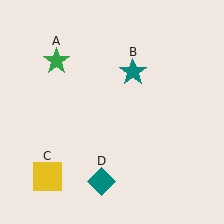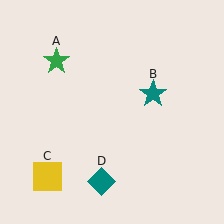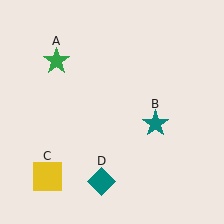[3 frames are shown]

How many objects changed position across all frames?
1 object changed position: teal star (object B).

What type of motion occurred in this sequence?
The teal star (object B) rotated clockwise around the center of the scene.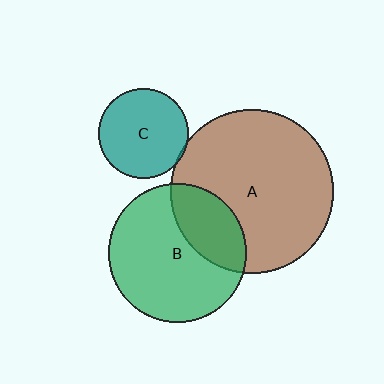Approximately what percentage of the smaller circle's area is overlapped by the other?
Approximately 5%.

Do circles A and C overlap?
Yes.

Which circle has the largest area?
Circle A (brown).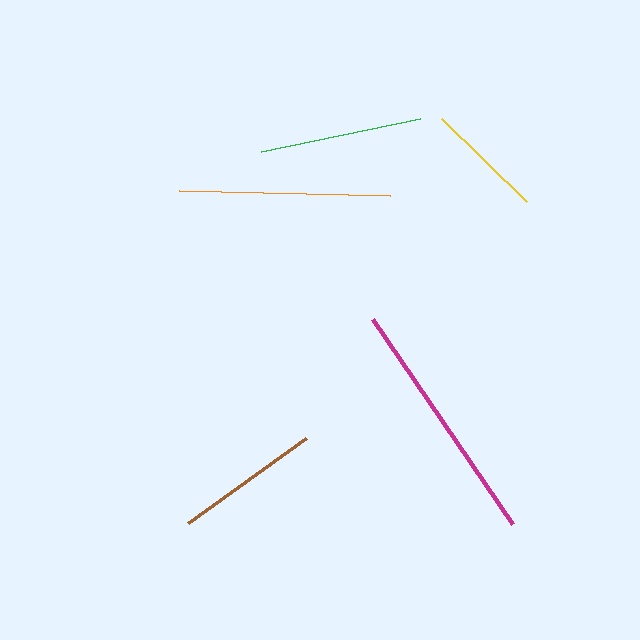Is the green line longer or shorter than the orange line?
The orange line is longer than the green line.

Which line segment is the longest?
The magenta line is the longest at approximately 248 pixels.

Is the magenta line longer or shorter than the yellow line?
The magenta line is longer than the yellow line.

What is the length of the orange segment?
The orange segment is approximately 211 pixels long.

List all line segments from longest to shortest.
From longest to shortest: magenta, orange, green, brown, yellow.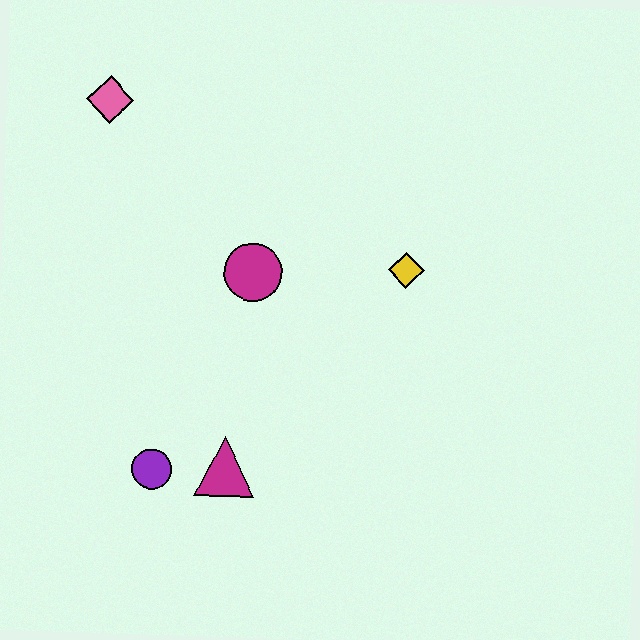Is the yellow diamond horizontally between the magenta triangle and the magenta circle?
No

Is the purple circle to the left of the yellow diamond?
Yes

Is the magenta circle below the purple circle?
No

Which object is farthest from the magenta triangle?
The pink diamond is farthest from the magenta triangle.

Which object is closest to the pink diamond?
The magenta circle is closest to the pink diamond.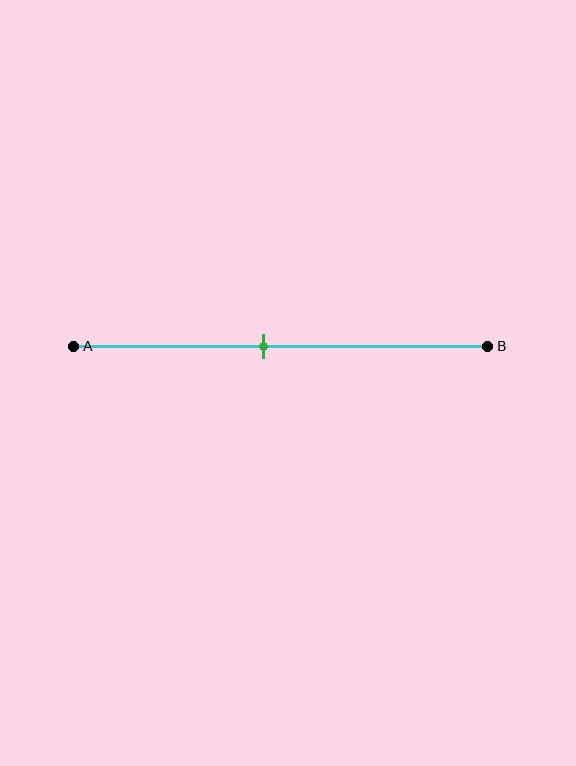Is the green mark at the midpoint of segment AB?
No, the mark is at about 45% from A, not at the 50% midpoint.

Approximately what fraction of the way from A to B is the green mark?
The green mark is approximately 45% of the way from A to B.